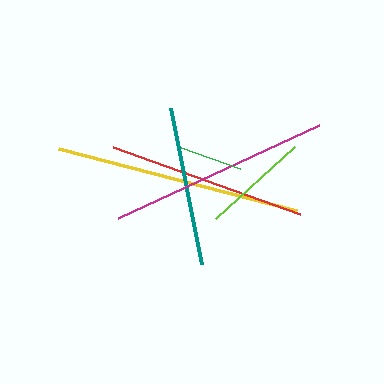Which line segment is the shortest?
The green line is the shortest at approximately 62 pixels.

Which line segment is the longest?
The yellow line is the longest at approximately 246 pixels.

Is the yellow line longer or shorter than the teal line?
The yellow line is longer than the teal line.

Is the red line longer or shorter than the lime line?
The red line is longer than the lime line.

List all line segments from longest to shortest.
From longest to shortest: yellow, magenta, red, teal, lime, green.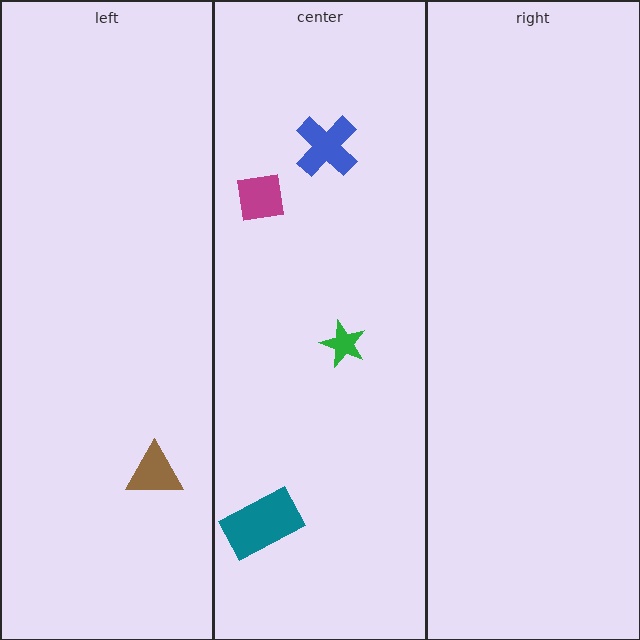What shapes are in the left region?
The brown triangle.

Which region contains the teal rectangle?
The center region.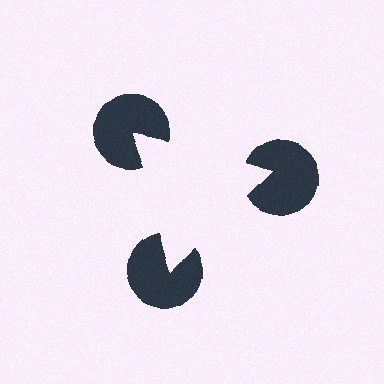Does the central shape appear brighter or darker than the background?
It typically appears slightly brighter than the background, even though no actual brightness change is drawn.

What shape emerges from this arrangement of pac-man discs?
An illusory triangle — its edges are inferred from the aligned wedge cuts in the pac-man discs, not physically drawn.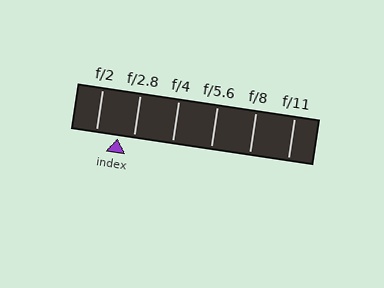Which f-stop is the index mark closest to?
The index mark is closest to f/2.8.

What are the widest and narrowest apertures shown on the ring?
The widest aperture shown is f/2 and the narrowest is f/11.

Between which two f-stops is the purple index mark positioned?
The index mark is between f/2 and f/2.8.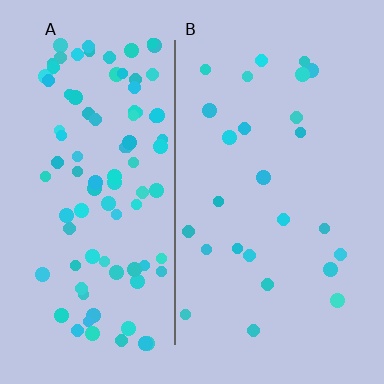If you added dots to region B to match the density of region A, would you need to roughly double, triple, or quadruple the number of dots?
Approximately quadruple.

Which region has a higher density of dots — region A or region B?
A (the left).